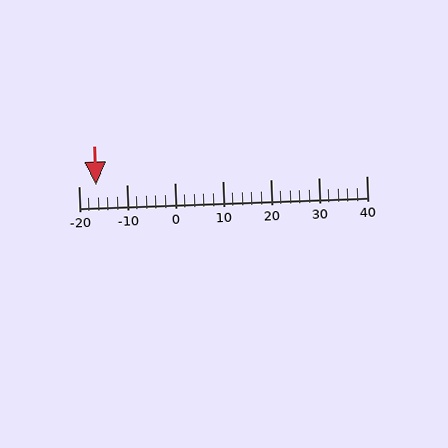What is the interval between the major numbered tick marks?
The major tick marks are spaced 10 units apart.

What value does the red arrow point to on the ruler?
The red arrow points to approximately -16.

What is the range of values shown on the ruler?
The ruler shows values from -20 to 40.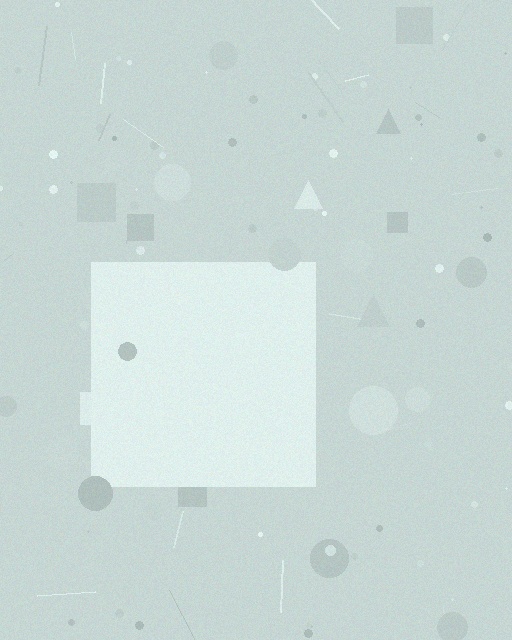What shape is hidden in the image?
A square is hidden in the image.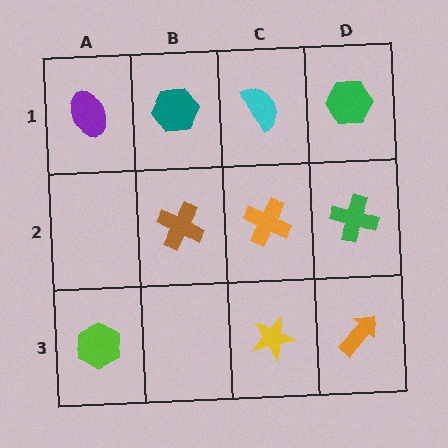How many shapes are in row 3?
3 shapes.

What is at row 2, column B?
A brown cross.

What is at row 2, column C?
An orange cross.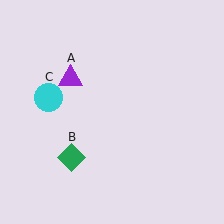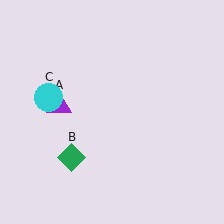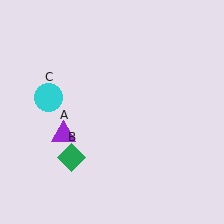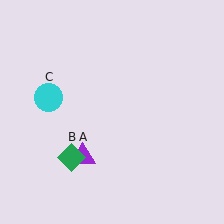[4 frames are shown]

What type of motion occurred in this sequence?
The purple triangle (object A) rotated counterclockwise around the center of the scene.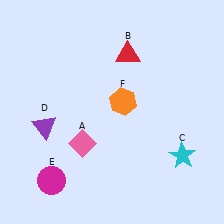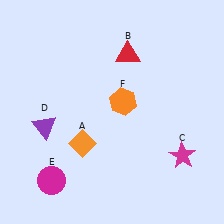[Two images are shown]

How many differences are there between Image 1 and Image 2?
There are 2 differences between the two images.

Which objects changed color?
A changed from pink to orange. C changed from cyan to magenta.